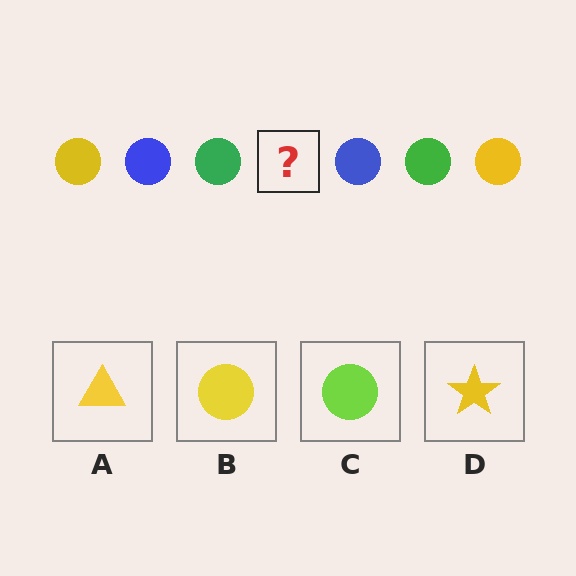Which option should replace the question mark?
Option B.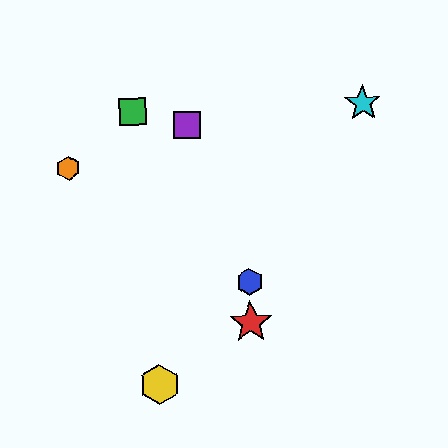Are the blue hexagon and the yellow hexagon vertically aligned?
No, the blue hexagon is at x≈250 and the yellow hexagon is at x≈160.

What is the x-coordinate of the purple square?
The purple square is at x≈187.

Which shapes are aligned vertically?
The red star, the blue hexagon are aligned vertically.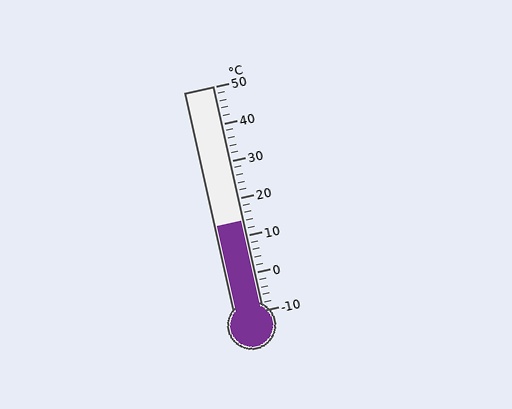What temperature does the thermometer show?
The thermometer shows approximately 14°C.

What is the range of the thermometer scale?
The thermometer scale ranges from -10°C to 50°C.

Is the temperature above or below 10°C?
The temperature is above 10°C.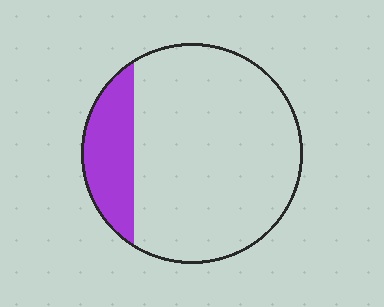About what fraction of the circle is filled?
About one sixth (1/6).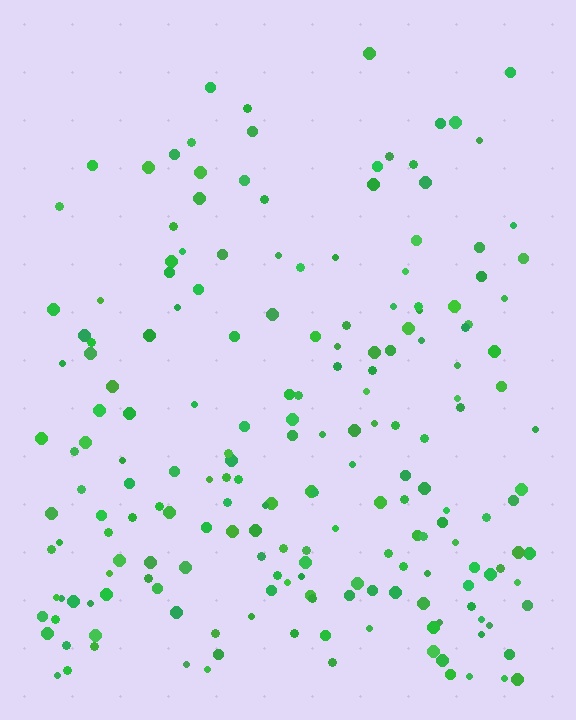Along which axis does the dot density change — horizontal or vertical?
Vertical.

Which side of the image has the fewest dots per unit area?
The top.